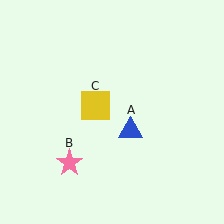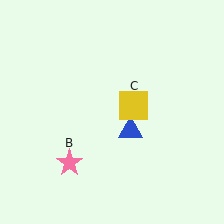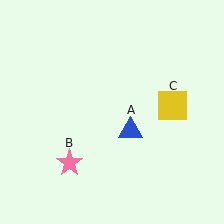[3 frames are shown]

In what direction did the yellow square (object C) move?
The yellow square (object C) moved right.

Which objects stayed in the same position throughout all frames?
Blue triangle (object A) and pink star (object B) remained stationary.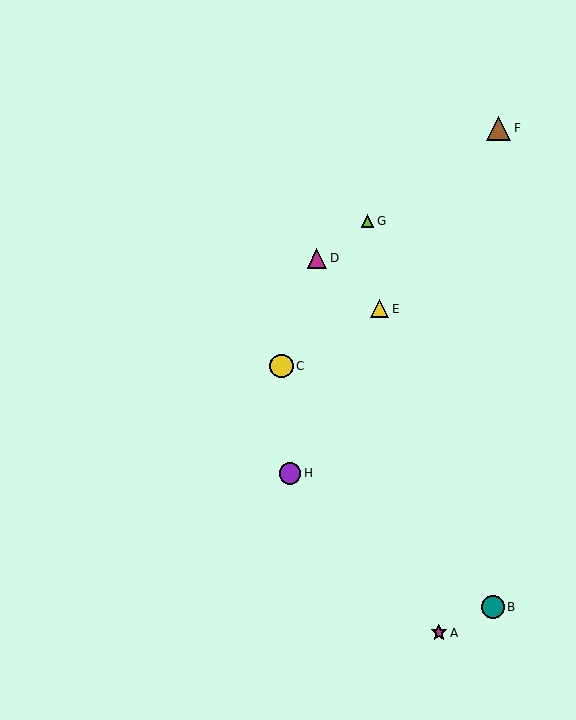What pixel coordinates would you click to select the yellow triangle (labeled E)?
Click at (379, 309) to select the yellow triangle E.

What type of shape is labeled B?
Shape B is a teal circle.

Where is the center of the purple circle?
The center of the purple circle is at (290, 474).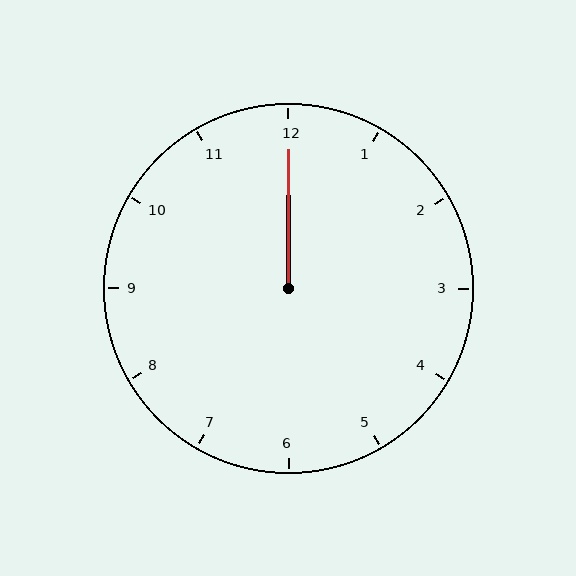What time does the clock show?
12:00.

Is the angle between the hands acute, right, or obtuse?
It is acute.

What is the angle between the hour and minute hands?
Approximately 0 degrees.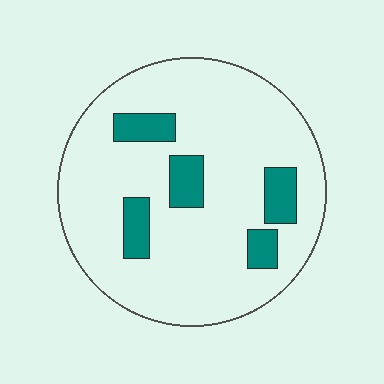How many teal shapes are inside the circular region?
5.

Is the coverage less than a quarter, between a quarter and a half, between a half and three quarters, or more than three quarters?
Less than a quarter.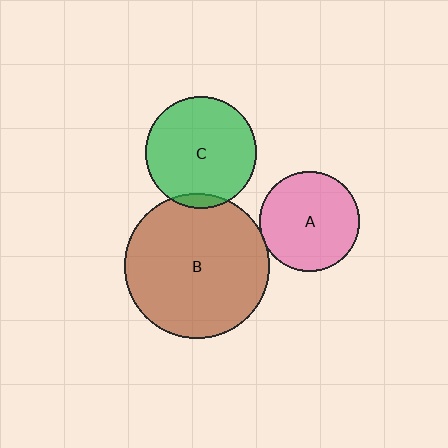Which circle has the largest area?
Circle B (brown).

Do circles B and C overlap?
Yes.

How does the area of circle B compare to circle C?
Approximately 1.7 times.